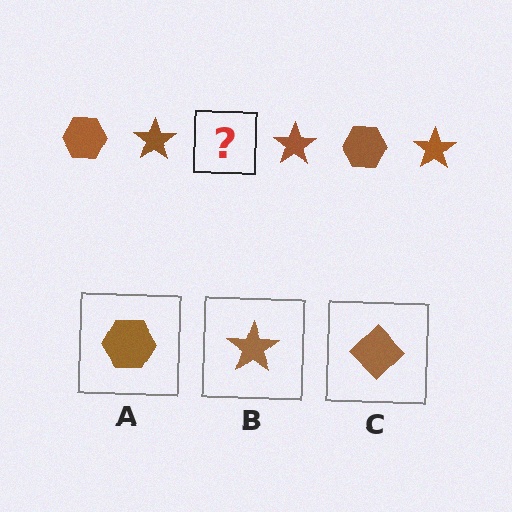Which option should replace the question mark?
Option A.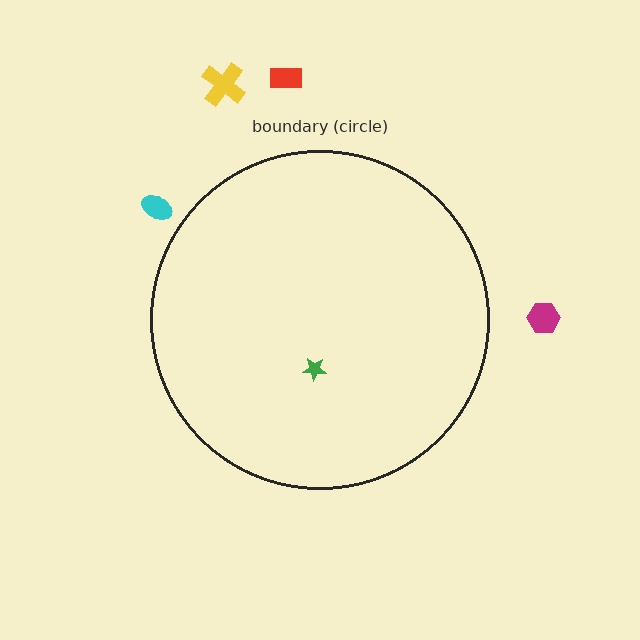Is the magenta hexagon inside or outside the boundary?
Outside.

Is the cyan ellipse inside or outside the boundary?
Outside.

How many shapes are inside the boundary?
1 inside, 4 outside.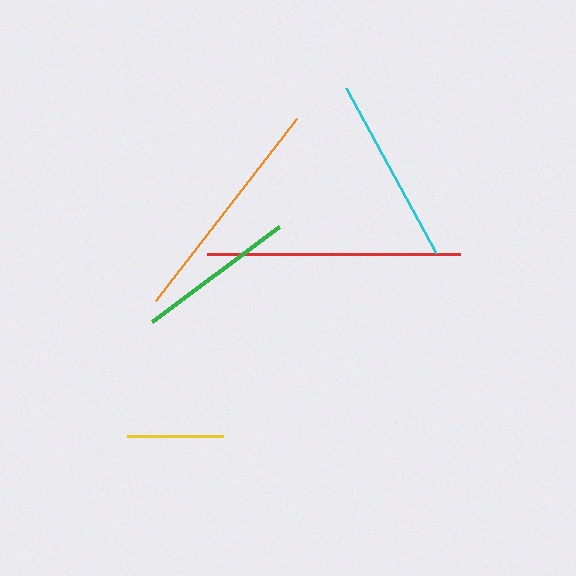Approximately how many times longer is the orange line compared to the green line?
The orange line is approximately 1.5 times the length of the green line.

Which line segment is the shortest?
The yellow line is the shortest at approximately 96 pixels.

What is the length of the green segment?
The green segment is approximately 159 pixels long.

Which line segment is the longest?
The red line is the longest at approximately 252 pixels.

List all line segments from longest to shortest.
From longest to shortest: red, orange, cyan, green, yellow.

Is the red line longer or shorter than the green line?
The red line is longer than the green line.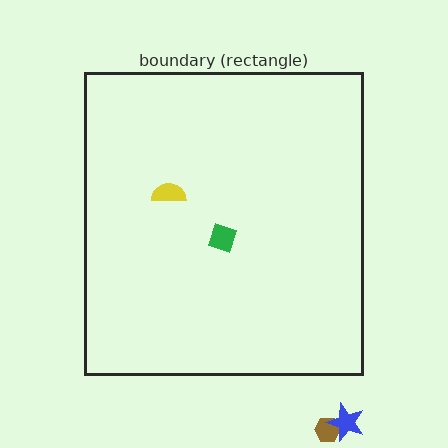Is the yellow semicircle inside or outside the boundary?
Inside.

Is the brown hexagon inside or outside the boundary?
Outside.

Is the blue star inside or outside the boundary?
Outside.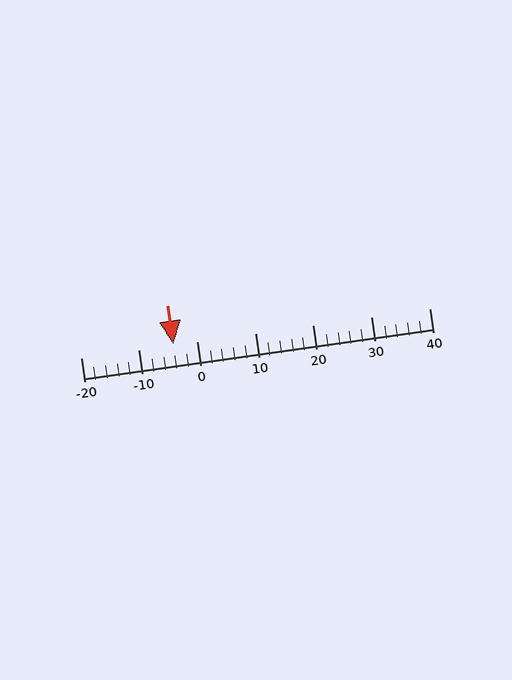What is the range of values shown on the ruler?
The ruler shows values from -20 to 40.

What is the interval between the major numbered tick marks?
The major tick marks are spaced 10 units apart.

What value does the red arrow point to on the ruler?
The red arrow points to approximately -4.